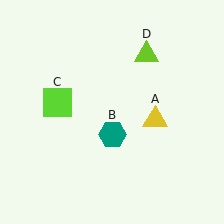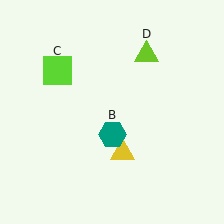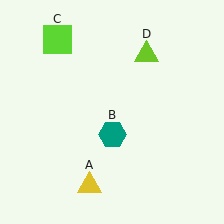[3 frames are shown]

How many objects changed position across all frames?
2 objects changed position: yellow triangle (object A), lime square (object C).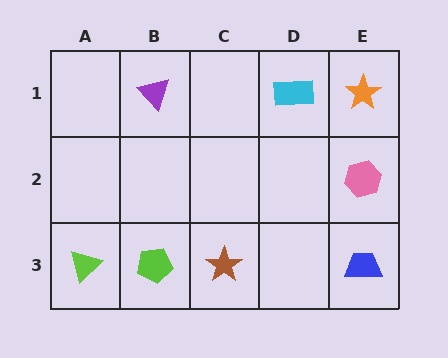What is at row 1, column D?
A cyan rectangle.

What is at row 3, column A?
A lime triangle.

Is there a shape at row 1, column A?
No, that cell is empty.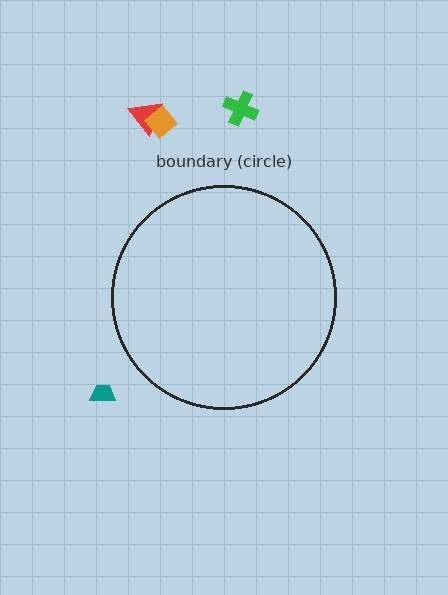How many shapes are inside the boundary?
0 inside, 4 outside.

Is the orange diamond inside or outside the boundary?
Outside.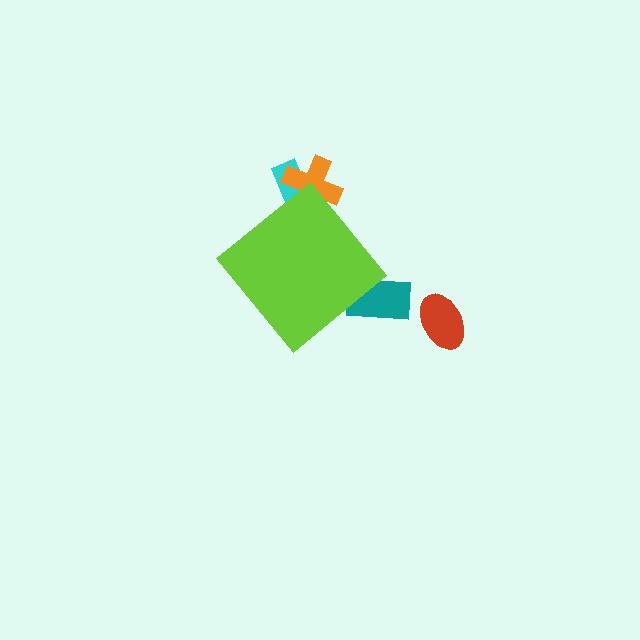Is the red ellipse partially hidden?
No, the red ellipse is fully visible.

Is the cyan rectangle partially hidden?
Yes, the cyan rectangle is partially hidden behind the lime diamond.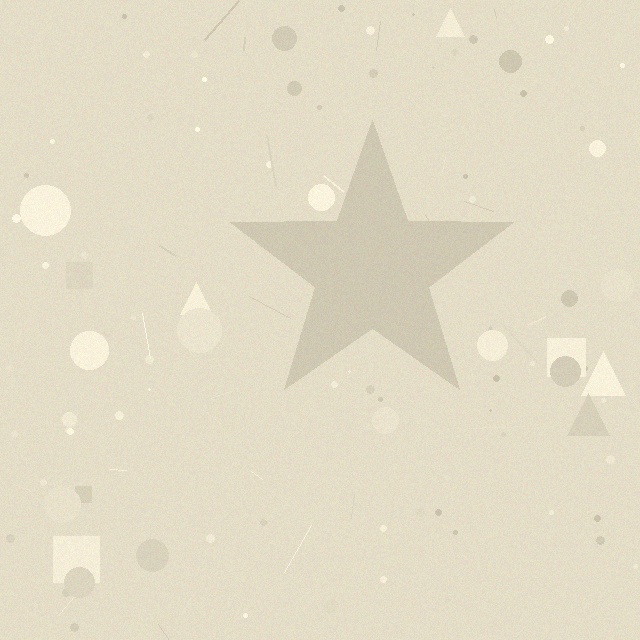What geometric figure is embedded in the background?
A star is embedded in the background.